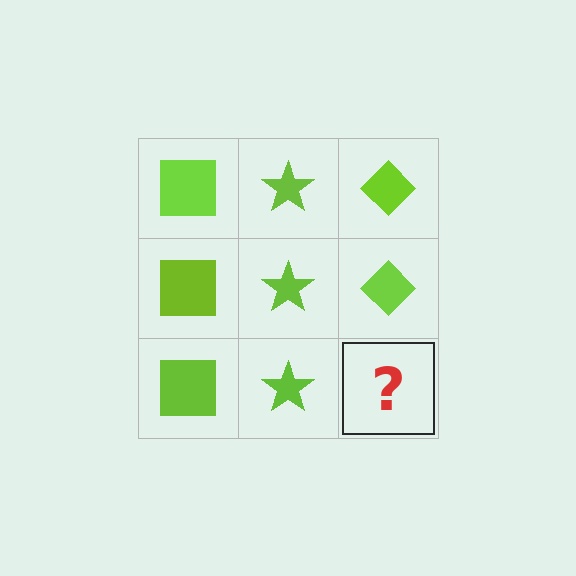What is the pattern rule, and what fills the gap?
The rule is that each column has a consistent shape. The gap should be filled with a lime diamond.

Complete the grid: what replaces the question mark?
The question mark should be replaced with a lime diamond.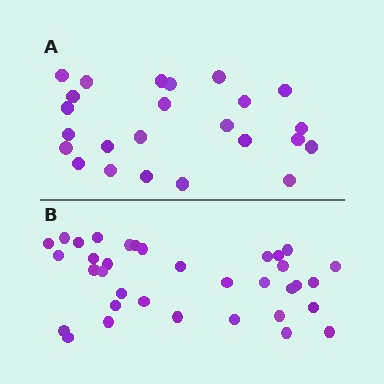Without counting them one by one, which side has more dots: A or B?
Region B (the bottom region) has more dots.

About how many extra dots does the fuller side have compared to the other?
Region B has roughly 12 or so more dots than region A.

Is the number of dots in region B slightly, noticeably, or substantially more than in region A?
Region B has substantially more. The ratio is roughly 1.5 to 1.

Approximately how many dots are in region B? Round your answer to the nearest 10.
About 40 dots. (The exact count is 35, which rounds to 40.)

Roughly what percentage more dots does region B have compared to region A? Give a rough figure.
About 45% more.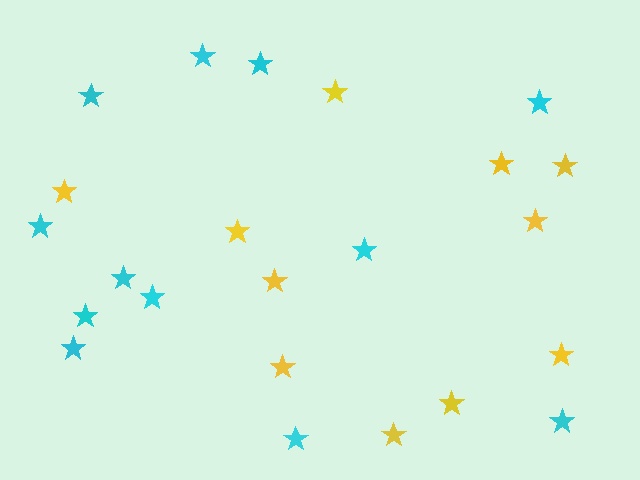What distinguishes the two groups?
There are 2 groups: one group of yellow stars (11) and one group of cyan stars (12).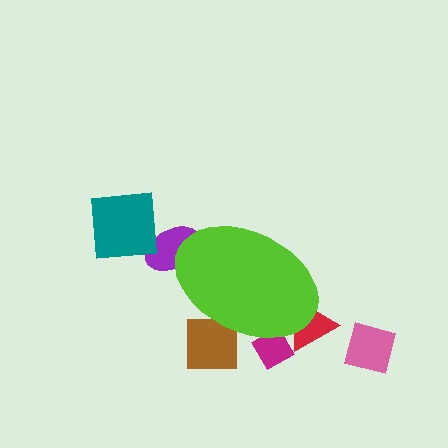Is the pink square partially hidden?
No, the pink square is fully visible.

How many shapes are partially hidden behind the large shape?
4 shapes are partially hidden.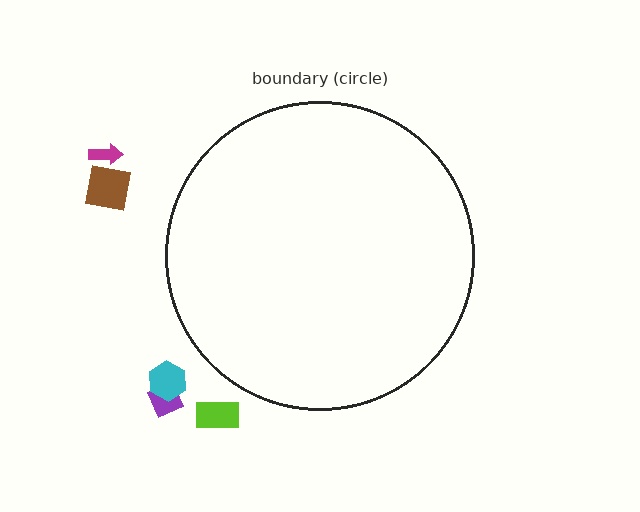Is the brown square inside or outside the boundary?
Outside.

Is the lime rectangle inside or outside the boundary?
Outside.